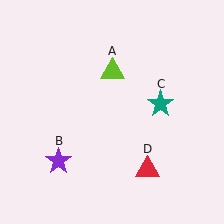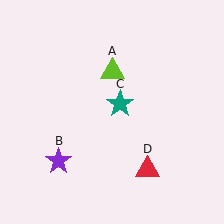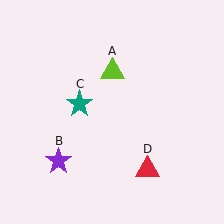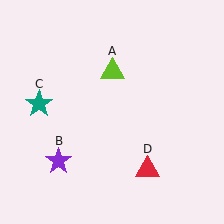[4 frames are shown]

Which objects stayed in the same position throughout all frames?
Lime triangle (object A) and purple star (object B) and red triangle (object D) remained stationary.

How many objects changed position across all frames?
1 object changed position: teal star (object C).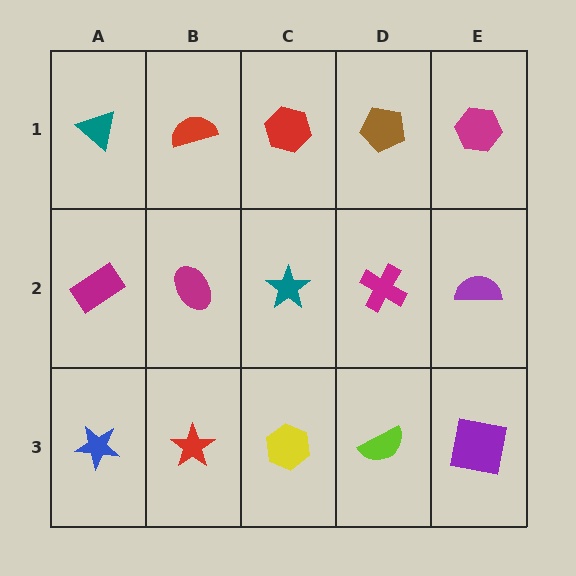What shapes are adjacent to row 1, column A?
A magenta rectangle (row 2, column A), a red semicircle (row 1, column B).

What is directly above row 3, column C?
A teal star.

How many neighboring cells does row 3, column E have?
2.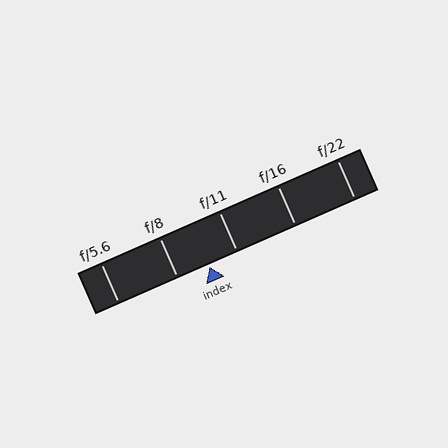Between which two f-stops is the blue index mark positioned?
The index mark is between f/8 and f/11.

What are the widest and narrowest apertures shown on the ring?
The widest aperture shown is f/5.6 and the narrowest is f/22.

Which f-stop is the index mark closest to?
The index mark is closest to f/11.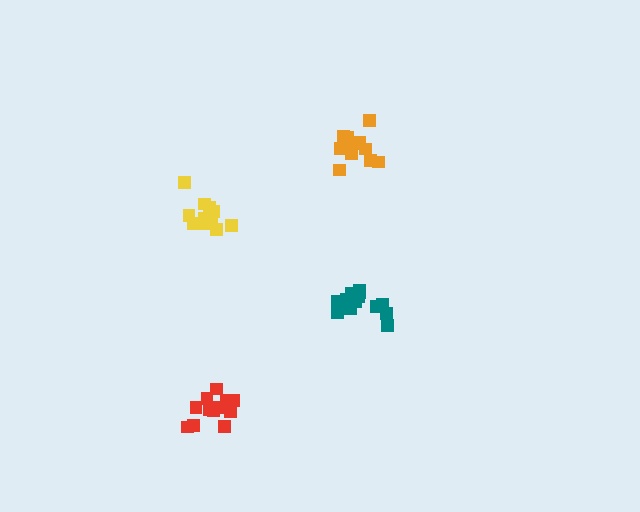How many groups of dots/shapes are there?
There are 4 groups.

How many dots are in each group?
Group 1: 13 dots, Group 2: 14 dots, Group 3: 13 dots, Group 4: 13 dots (53 total).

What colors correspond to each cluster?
The clusters are colored: orange, teal, red, yellow.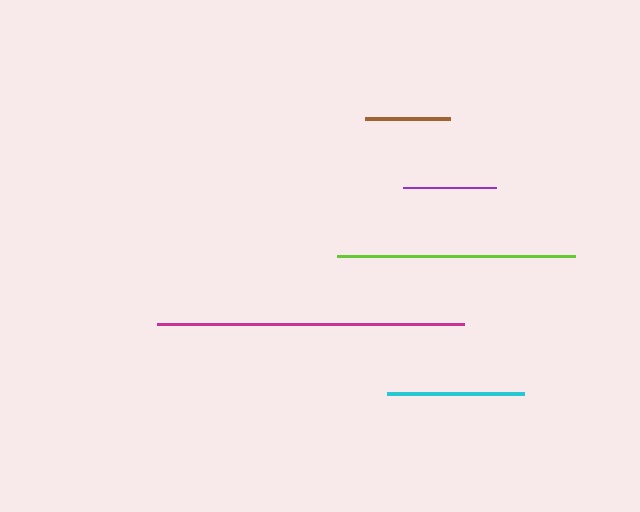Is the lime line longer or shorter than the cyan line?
The lime line is longer than the cyan line.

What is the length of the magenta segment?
The magenta segment is approximately 307 pixels long.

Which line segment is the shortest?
The brown line is the shortest at approximately 85 pixels.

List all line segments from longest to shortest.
From longest to shortest: magenta, lime, cyan, purple, brown.